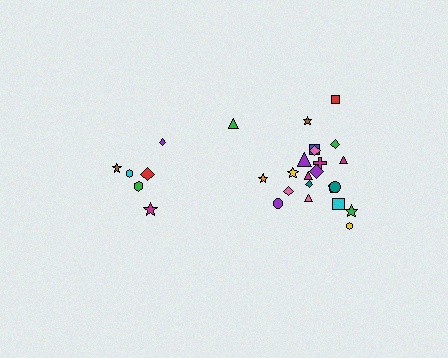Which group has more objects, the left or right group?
The right group.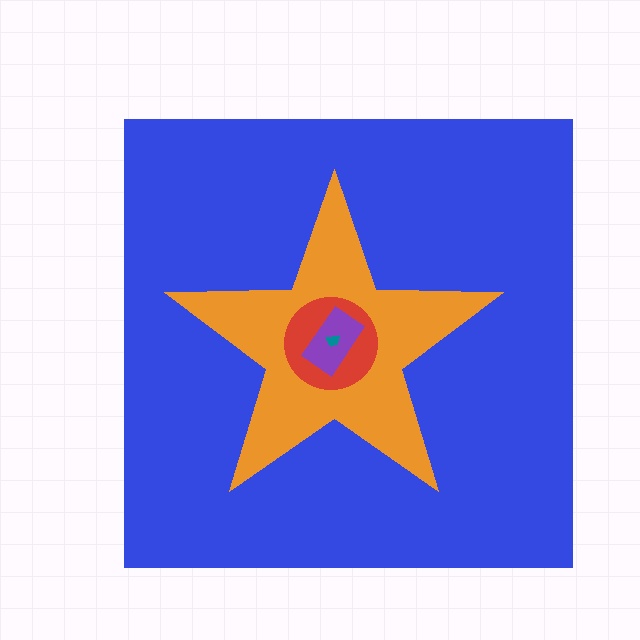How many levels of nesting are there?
5.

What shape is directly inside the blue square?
The orange star.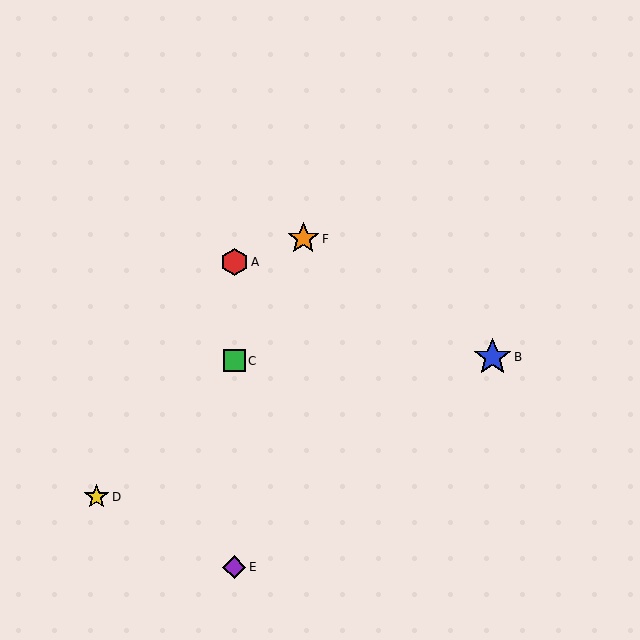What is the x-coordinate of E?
Object E is at x≈234.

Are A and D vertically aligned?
No, A is at x≈234 and D is at x≈96.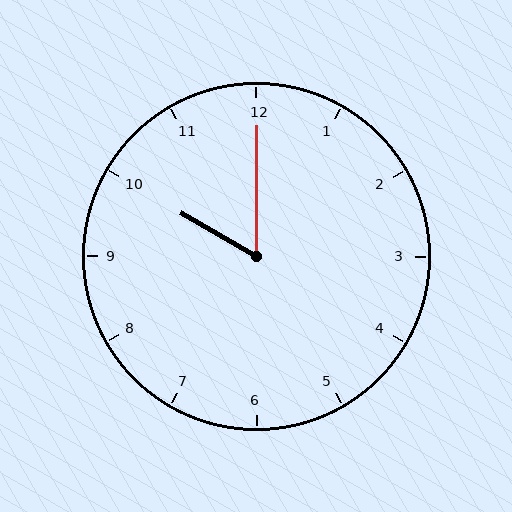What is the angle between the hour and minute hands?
Approximately 60 degrees.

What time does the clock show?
10:00.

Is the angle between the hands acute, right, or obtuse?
It is acute.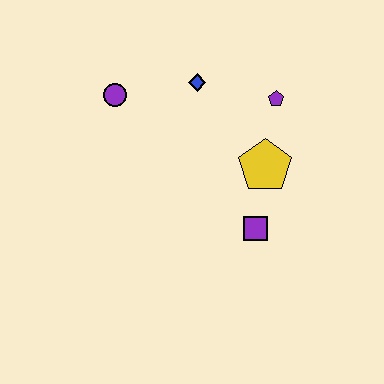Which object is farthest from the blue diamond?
The purple square is farthest from the blue diamond.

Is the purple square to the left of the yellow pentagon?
Yes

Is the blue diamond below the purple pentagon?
No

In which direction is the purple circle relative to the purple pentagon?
The purple circle is to the left of the purple pentagon.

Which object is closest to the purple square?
The yellow pentagon is closest to the purple square.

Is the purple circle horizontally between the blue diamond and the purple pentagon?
No